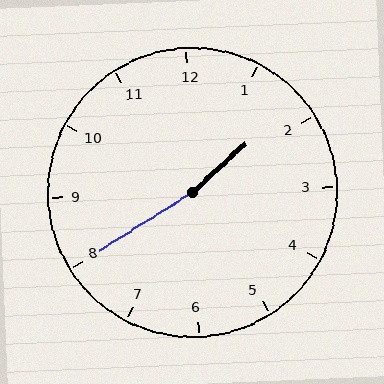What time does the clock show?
1:40.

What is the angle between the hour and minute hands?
Approximately 170 degrees.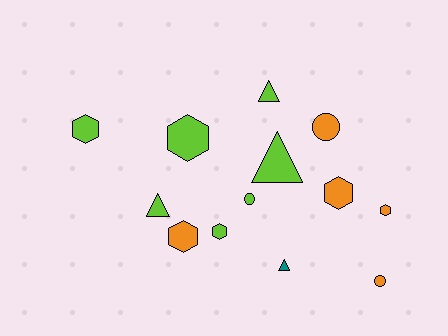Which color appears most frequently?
Lime, with 7 objects.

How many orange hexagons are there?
There are 3 orange hexagons.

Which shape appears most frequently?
Hexagon, with 6 objects.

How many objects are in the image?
There are 13 objects.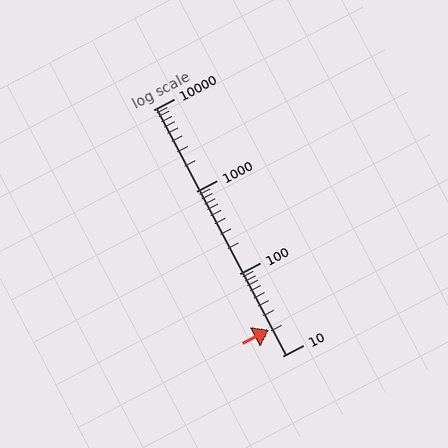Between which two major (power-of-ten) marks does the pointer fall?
The pointer is between 10 and 100.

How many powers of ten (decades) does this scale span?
The scale spans 3 decades, from 10 to 10000.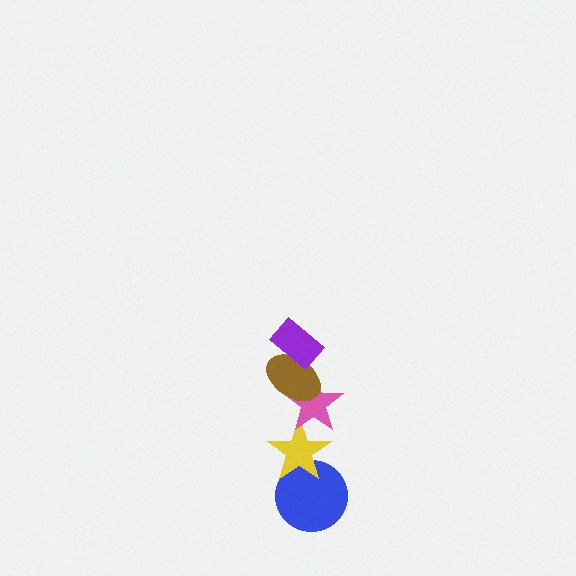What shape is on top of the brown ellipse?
The purple rectangle is on top of the brown ellipse.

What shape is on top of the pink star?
The brown ellipse is on top of the pink star.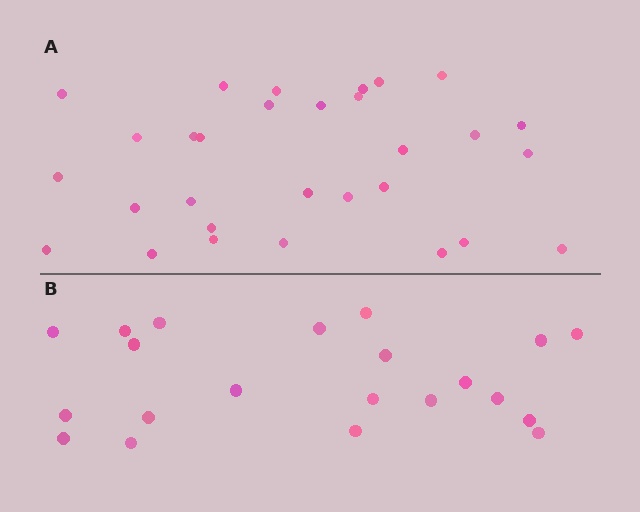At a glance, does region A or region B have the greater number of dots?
Region A (the top region) has more dots.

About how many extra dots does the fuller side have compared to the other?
Region A has roughly 8 or so more dots than region B.